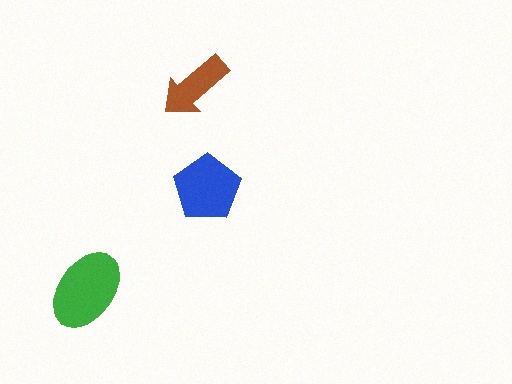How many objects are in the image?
There are 3 objects in the image.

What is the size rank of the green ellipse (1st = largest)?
1st.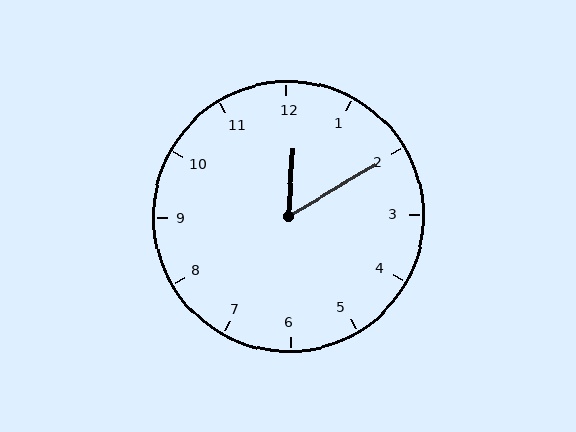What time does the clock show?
12:10.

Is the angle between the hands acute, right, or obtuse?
It is acute.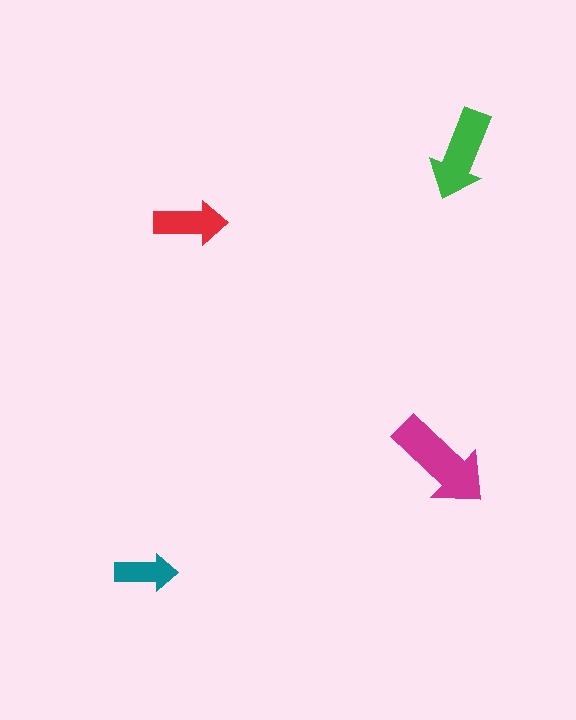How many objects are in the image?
There are 4 objects in the image.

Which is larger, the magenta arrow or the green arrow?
The magenta one.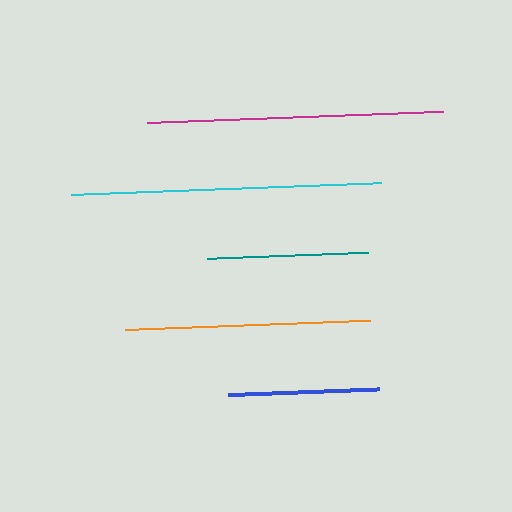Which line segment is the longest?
The cyan line is the longest at approximately 311 pixels.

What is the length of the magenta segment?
The magenta segment is approximately 296 pixels long.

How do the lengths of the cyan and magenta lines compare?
The cyan and magenta lines are approximately the same length.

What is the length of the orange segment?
The orange segment is approximately 245 pixels long.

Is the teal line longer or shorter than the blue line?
The teal line is longer than the blue line.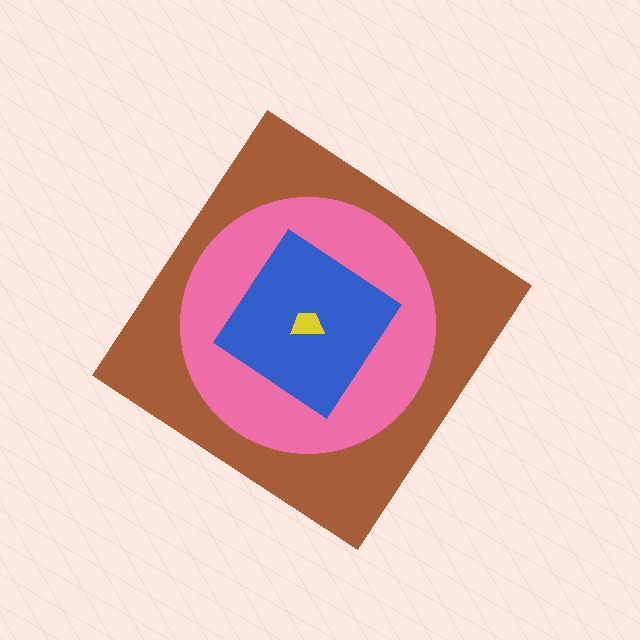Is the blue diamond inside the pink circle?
Yes.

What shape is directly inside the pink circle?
The blue diamond.